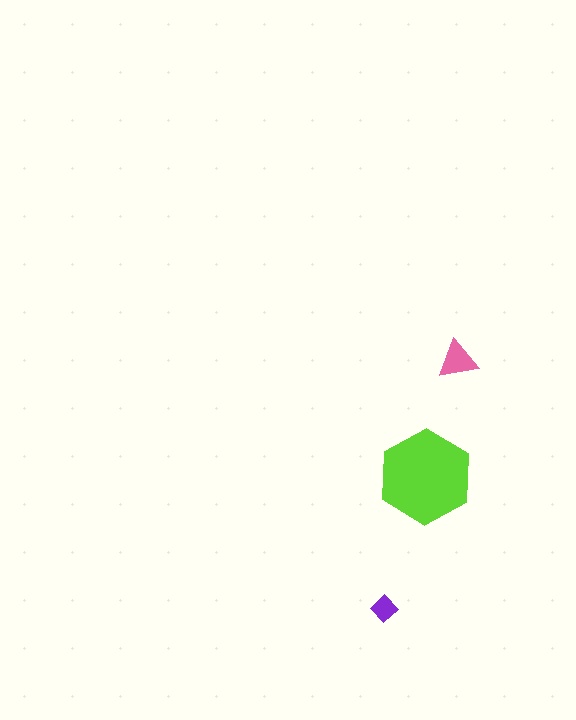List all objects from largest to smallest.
The lime hexagon, the pink triangle, the purple diamond.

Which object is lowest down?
The purple diamond is bottommost.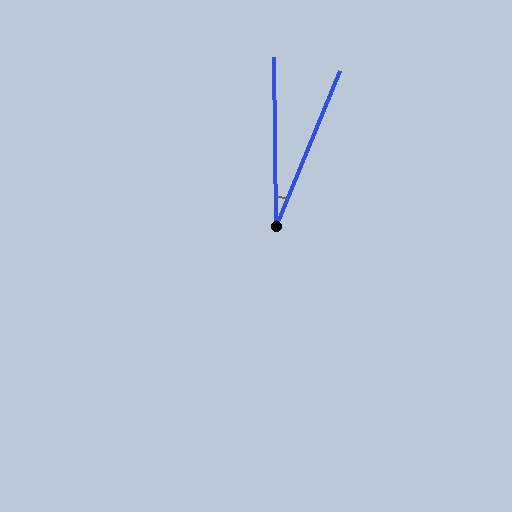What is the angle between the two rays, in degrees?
Approximately 23 degrees.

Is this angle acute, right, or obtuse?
It is acute.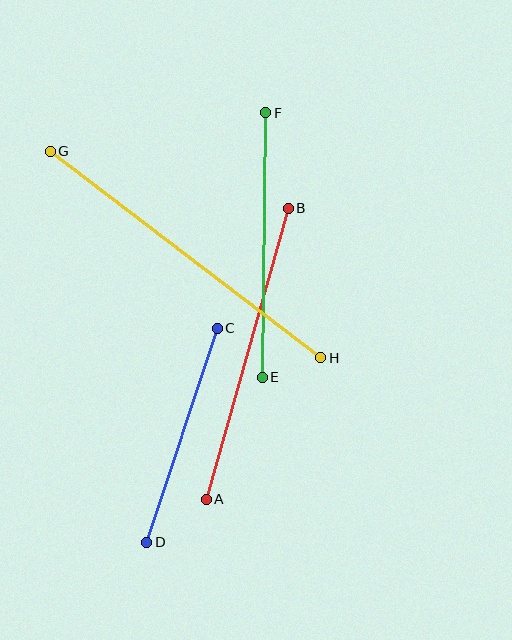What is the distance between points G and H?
The distance is approximately 340 pixels.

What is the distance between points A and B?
The distance is approximately 303 pixels.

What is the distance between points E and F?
The distance is approximately 264 pixels.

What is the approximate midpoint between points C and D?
The midpoint is at approximately (182, 435) pixels.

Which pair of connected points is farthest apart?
Points G and H are farthest apart.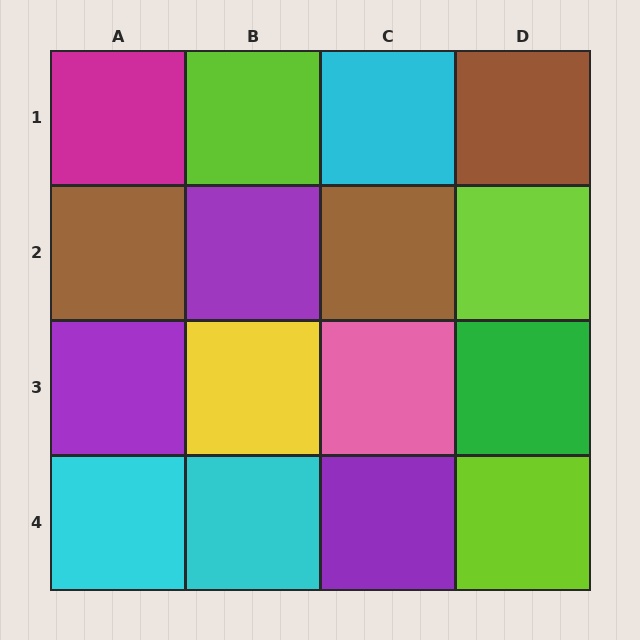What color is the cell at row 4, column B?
Cyan.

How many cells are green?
1 cell is green.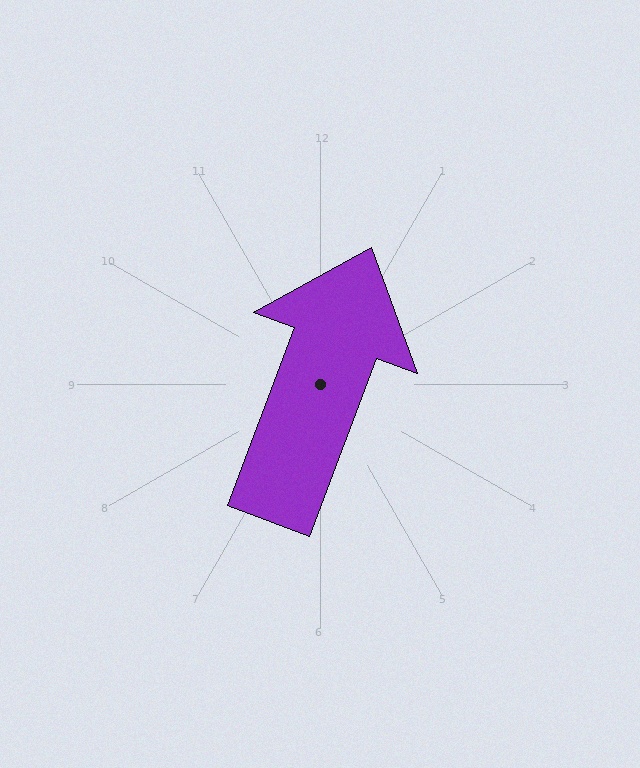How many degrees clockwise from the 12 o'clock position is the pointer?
Approximately 21 degrees.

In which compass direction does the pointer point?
North.